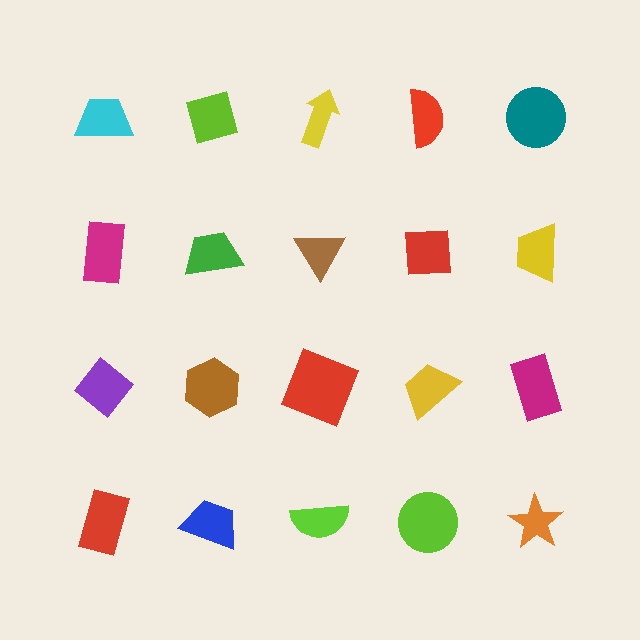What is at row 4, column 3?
A lime semicircle.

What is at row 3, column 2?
A brown hexagon.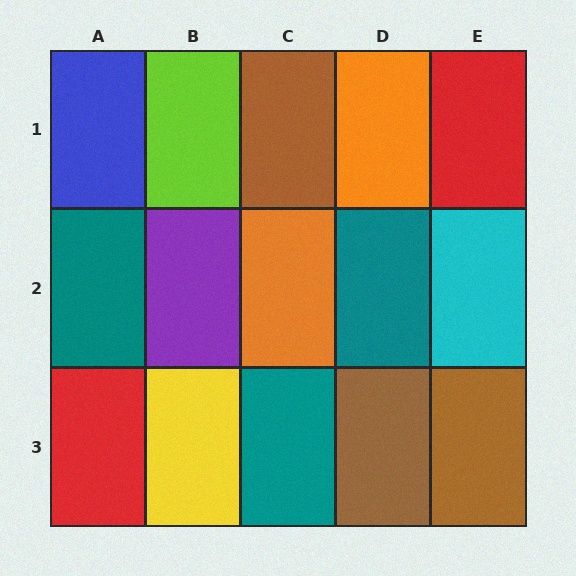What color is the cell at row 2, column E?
Cyan.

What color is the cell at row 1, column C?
Brown.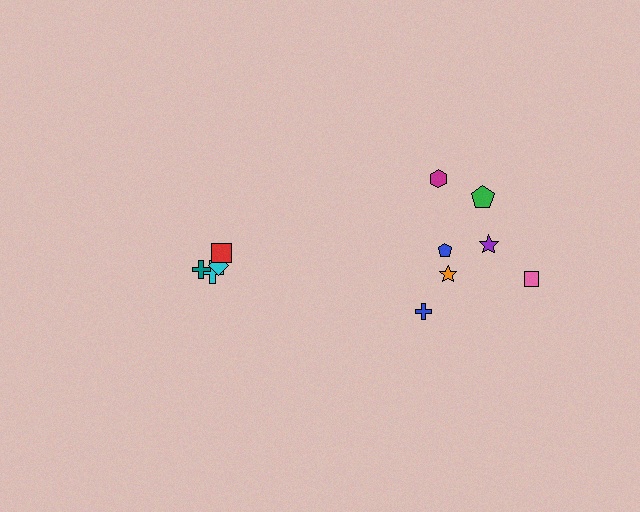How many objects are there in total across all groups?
There are 11 objects.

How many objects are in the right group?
There are 7 objects.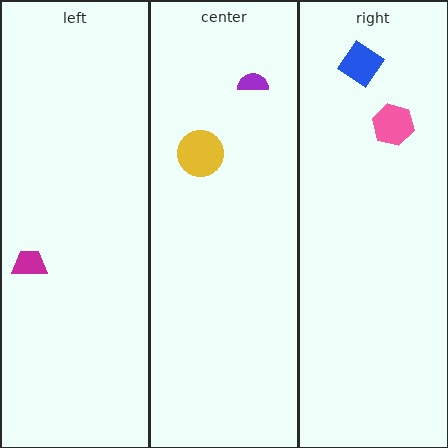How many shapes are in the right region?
2.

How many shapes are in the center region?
2.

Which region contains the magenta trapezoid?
The left region.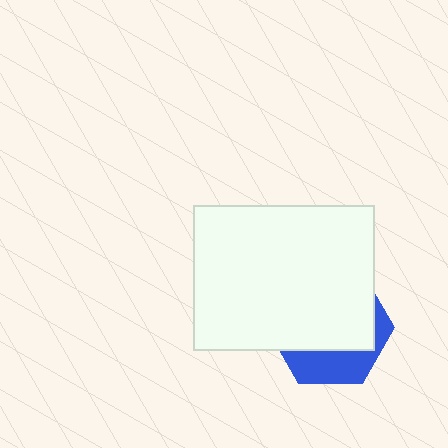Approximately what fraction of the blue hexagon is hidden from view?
Roughly 70% of the blue hexagon is hidden behind the white rectangle.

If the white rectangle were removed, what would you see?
You would see the complete blue hexagon.